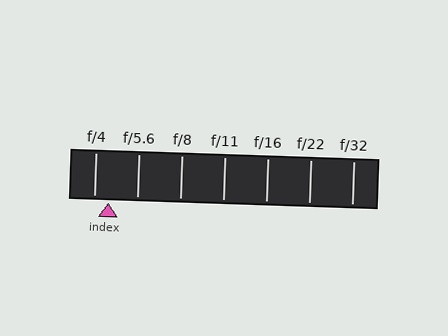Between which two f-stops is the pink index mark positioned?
The index mark is between f/4 and f/5.6.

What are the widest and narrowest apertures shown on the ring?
The widest aperture shown is f/4 and the narrowest is f/32.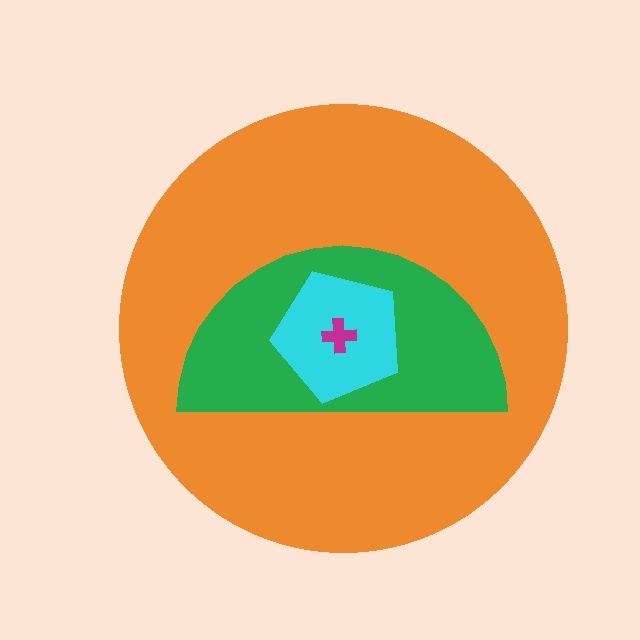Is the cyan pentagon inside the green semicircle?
Yes.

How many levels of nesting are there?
4.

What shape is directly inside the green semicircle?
The cyan pentagon.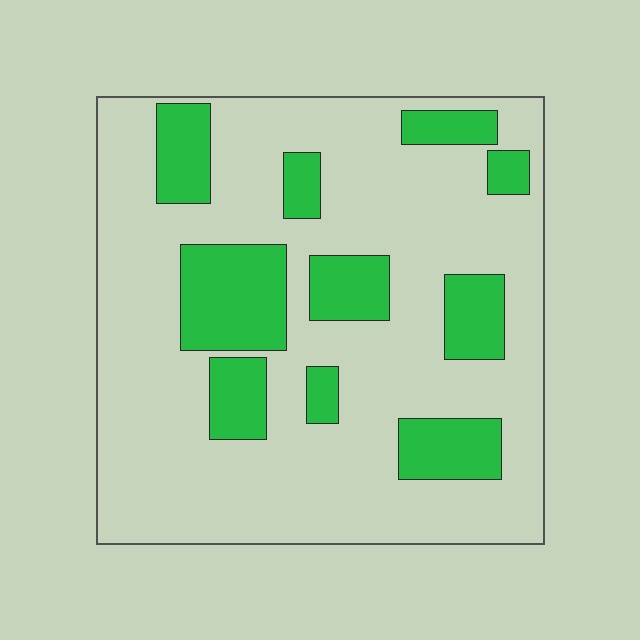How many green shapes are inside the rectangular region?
10.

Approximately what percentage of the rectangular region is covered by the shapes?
Approximately 25%.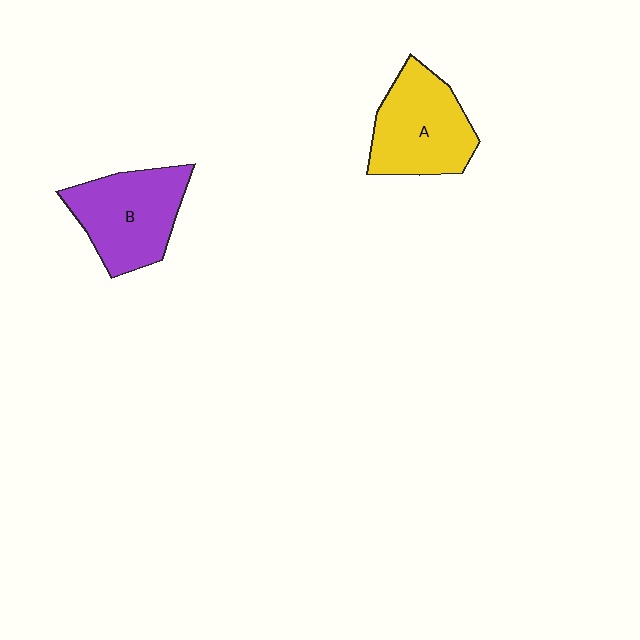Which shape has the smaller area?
Shape A (yellow).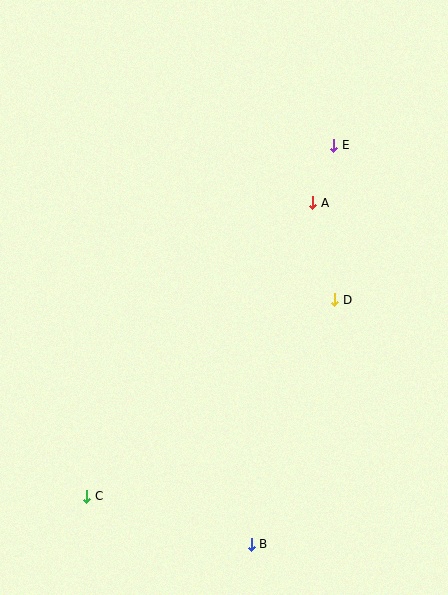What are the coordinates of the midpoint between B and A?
The midpoint between B and A is at (282, 374).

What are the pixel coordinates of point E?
Point E is at (334, 145).